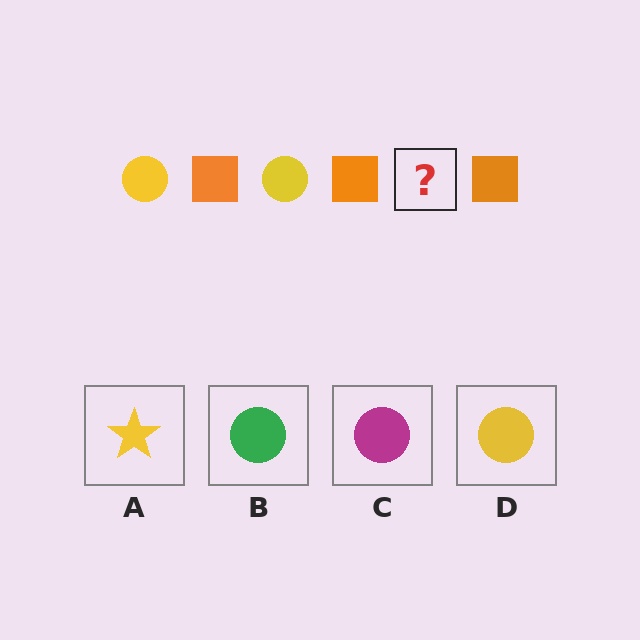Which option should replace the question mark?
Option D.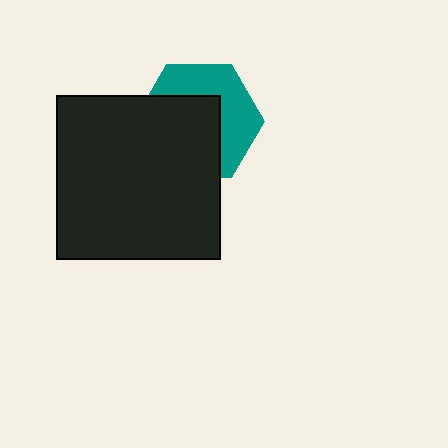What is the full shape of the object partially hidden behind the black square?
The partially hidden object is a teal hexagon.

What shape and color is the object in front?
The object in front is a black square.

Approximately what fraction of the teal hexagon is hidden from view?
Roughly 55% of the teal hexagon is hidden behind the black square.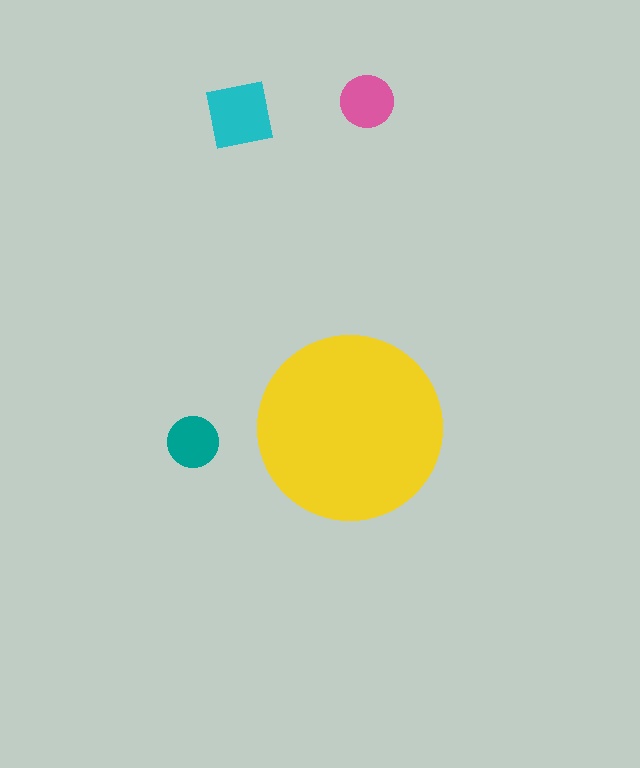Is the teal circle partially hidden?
No, the teal circle is fully visible.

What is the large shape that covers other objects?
A yellow circle.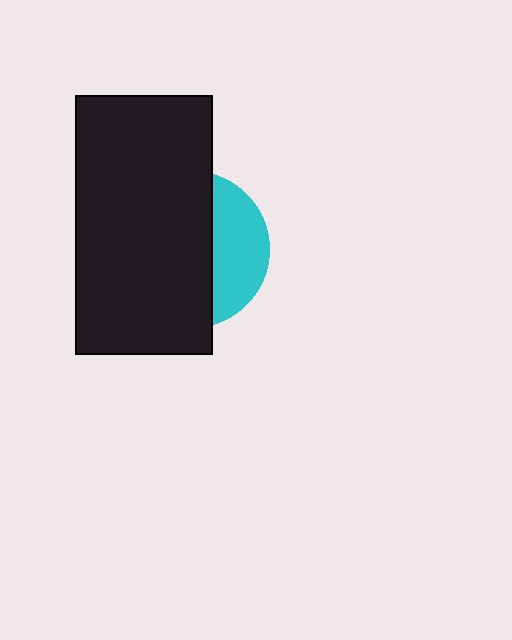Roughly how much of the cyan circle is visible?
A small part of it is visible (roughly 32%).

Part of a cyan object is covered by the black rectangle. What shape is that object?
It is a circle.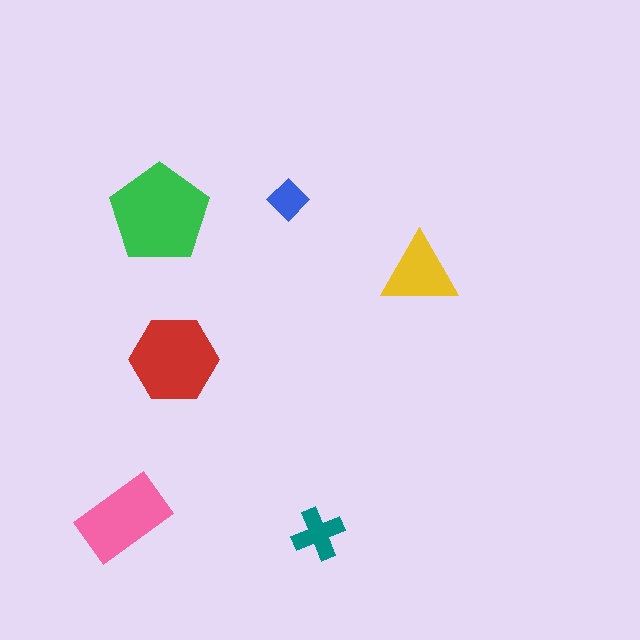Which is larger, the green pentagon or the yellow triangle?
The green pentagon.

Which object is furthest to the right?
The yellow triangle is rightmost.